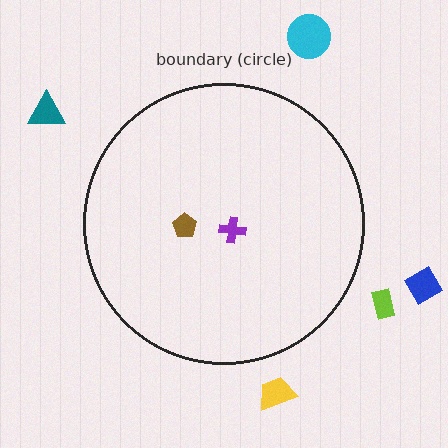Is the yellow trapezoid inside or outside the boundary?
Outside.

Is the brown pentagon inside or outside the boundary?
Inside.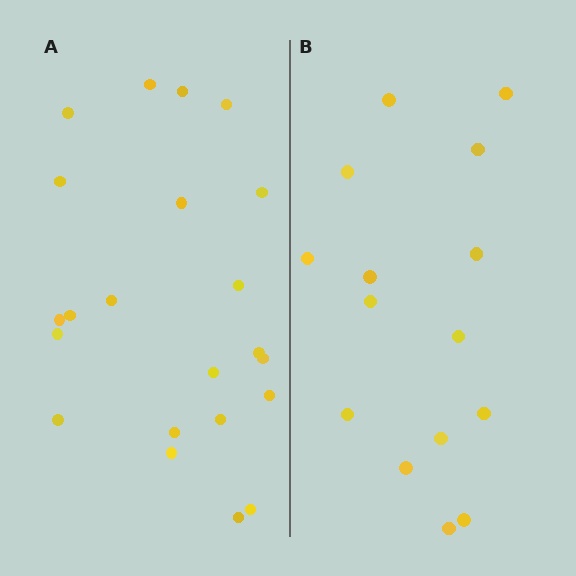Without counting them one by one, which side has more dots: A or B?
Region A (the left region) has more dots.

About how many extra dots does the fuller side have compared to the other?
Region A has roughly 8 or so more dots than region B.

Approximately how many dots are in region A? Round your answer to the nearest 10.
About 20 dots. (The exact count is 22, which rounds to 20.)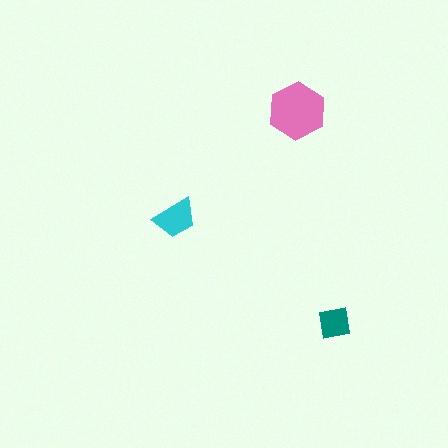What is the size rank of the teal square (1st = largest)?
3rd.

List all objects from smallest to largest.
The teal square, the cyan trapezoid, the pink hexagon.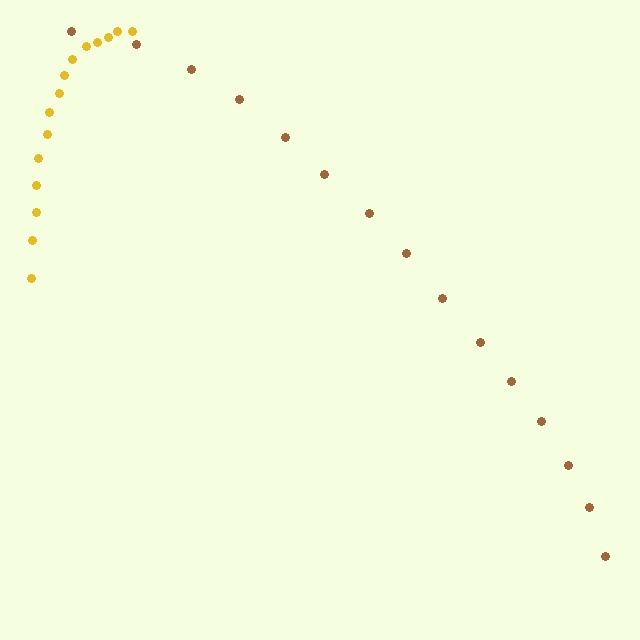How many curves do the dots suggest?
There are 2 distinct paths.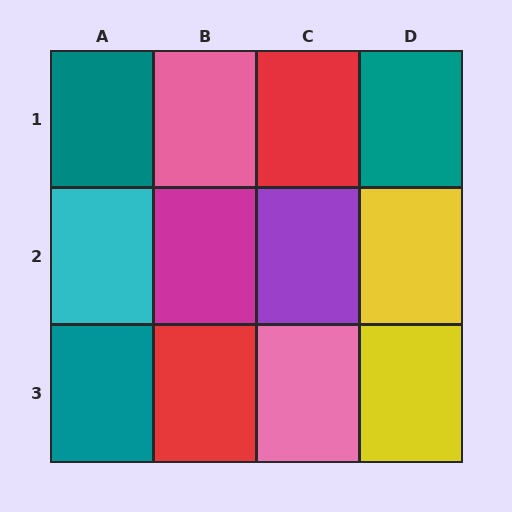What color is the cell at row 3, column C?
Pink.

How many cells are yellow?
2 cells are yellow.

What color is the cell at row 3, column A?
Teal.